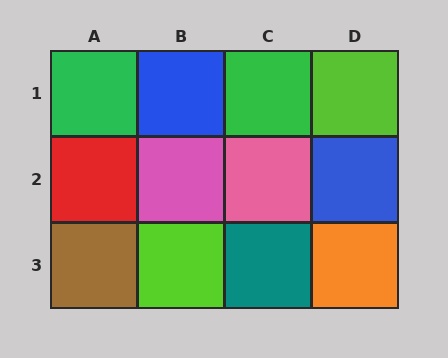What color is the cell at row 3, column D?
Orange.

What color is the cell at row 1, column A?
Green.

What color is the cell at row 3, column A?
Brown.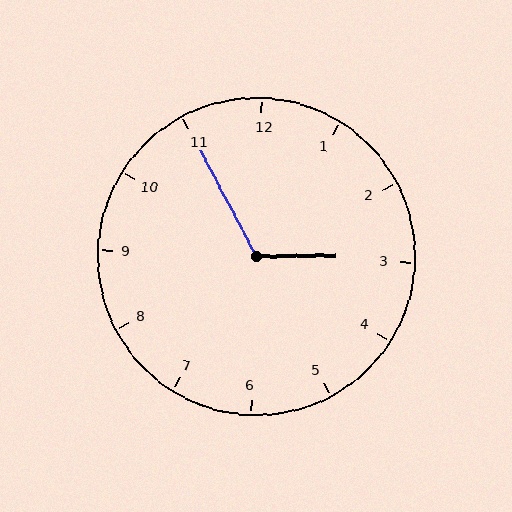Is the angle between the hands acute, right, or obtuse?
It is obtuse.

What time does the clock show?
2:55.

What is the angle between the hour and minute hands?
Approximately 118 degrees.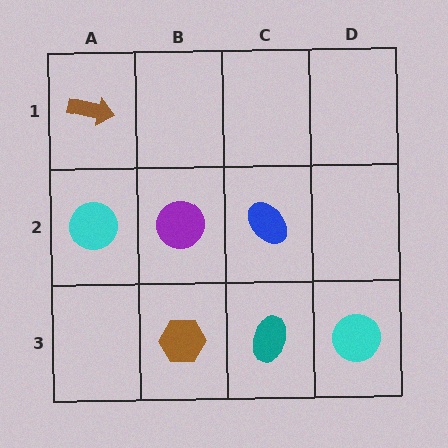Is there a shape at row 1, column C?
No, that cell is empty.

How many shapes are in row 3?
3 shapes.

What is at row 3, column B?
A brown hexagon.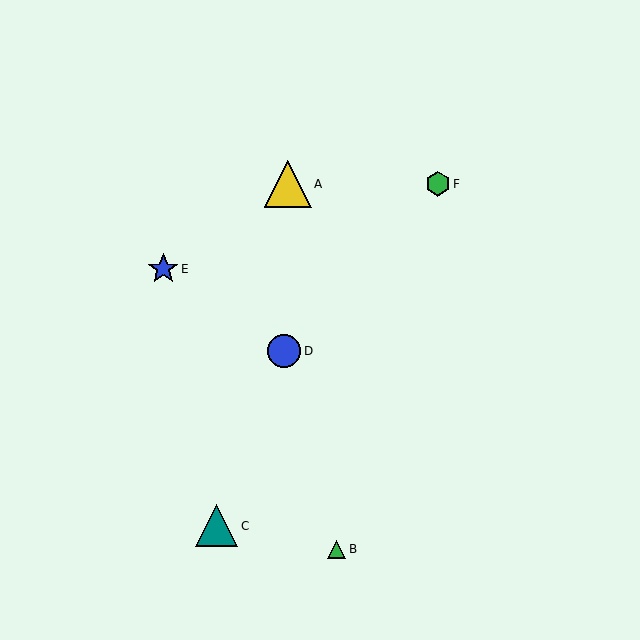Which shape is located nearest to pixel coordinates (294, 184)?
The yellow triangle (labeled A) at (288, 184) is nearest to that location.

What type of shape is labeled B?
Shape B is a green triangle.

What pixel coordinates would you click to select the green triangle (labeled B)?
Click at (337, 549) to select the green triangle B.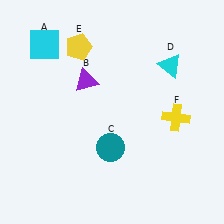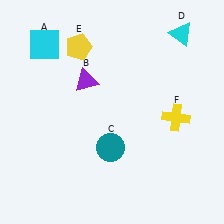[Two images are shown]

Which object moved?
The cyan triangle (D) moved up.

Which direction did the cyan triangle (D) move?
The cyan triangle (D) moved up.